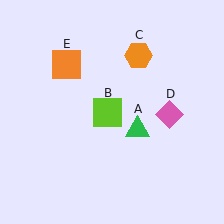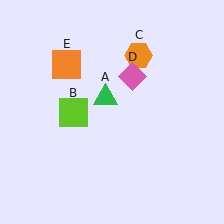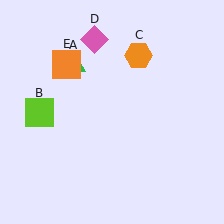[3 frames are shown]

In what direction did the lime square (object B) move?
The lime square (object B) moved left.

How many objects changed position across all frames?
3 objects changed position: green triangle (object A), lime square (object B), pink diamond (object D).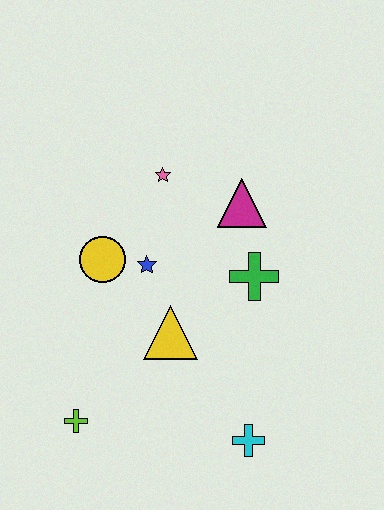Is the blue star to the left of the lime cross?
No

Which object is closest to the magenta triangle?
The green cross is closest to the magenta triangle.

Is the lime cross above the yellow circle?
No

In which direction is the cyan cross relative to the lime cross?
The cyan cross is to the right of the lime cross.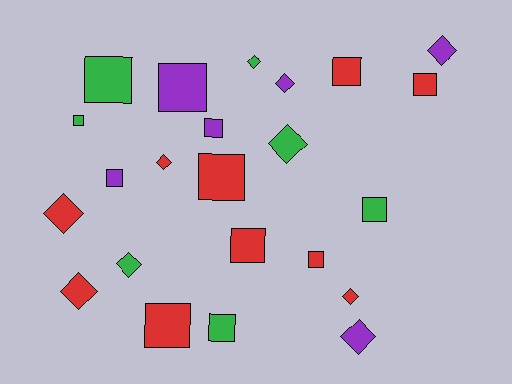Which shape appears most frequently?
Square, with 13 objects.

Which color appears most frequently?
Red, with 10 objects.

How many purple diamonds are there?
There are 3 purple diamonds.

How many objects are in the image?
There are 23 objects.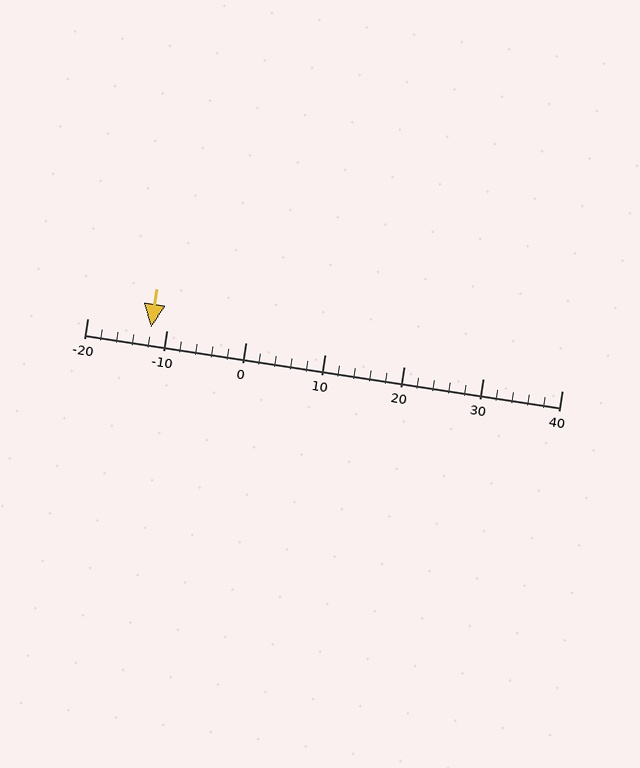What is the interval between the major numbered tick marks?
The major tick marks are spaced 10 units apart.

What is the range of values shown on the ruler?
The ruler shows values from -20 to 40.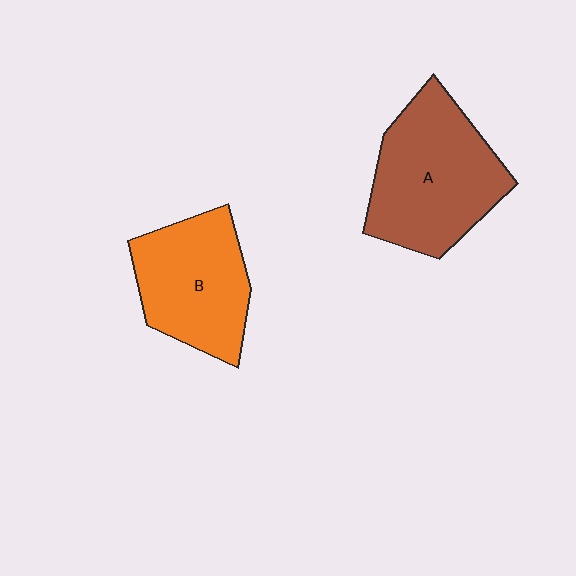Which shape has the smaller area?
Shape B (orange).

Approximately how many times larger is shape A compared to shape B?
Approximately 1.2 times.